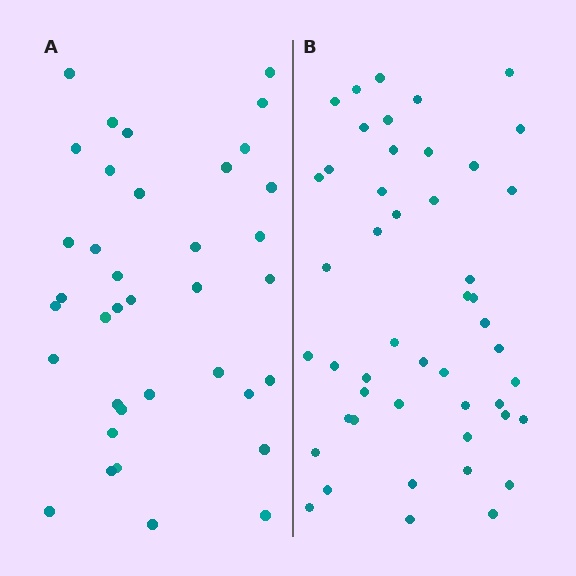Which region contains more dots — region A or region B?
Region B (the right region) has more dots.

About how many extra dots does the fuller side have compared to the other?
Region B has roughly 12 or so more dots than region A.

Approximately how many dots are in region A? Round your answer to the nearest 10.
About 40 dots. (The exact count is 37, which rounds to 40.)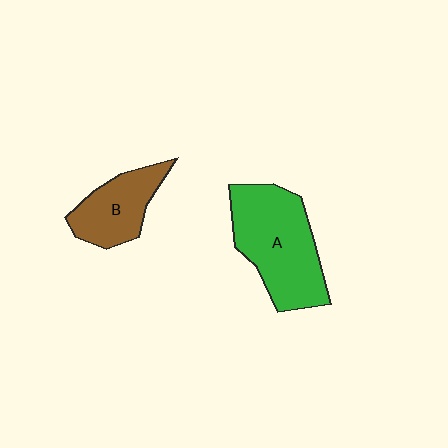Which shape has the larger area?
Shape A (green).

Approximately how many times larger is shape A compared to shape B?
Approximately 1.7 times.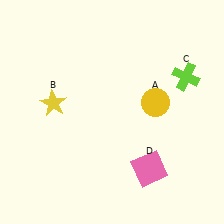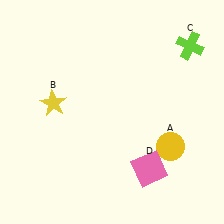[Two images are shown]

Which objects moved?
The objects that moved are: the yellow circle (A), the lime cross (C).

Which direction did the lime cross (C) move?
The lime cross (C) moved up.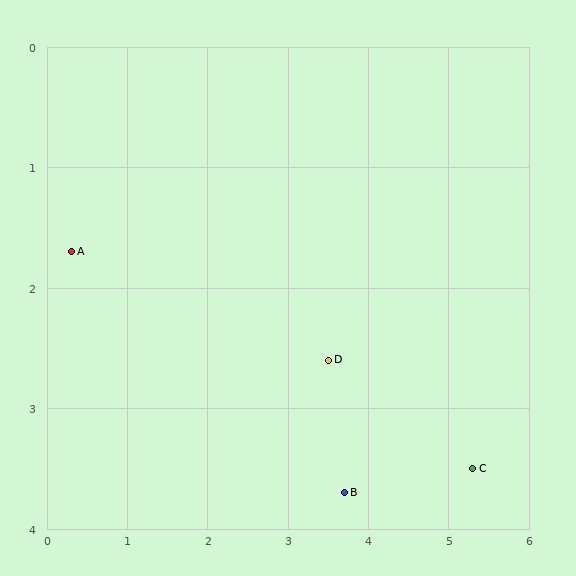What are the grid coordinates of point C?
Point C is at approximately (5.3, 3.5).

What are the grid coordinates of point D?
Point D is at approximately (3.5, 2.6).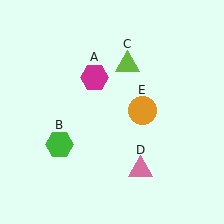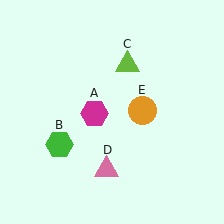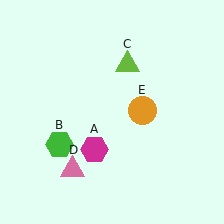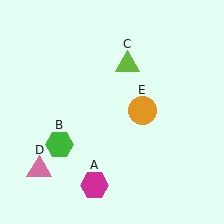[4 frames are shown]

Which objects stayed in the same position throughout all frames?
Green hexagon (object B) and lime triangle (object C) and orange circle (object E) remained stationary.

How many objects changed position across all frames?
2 objects changed position: magenta hexagon (object A), pink triangle (object D).